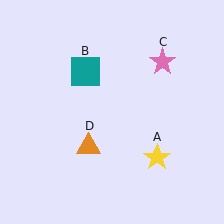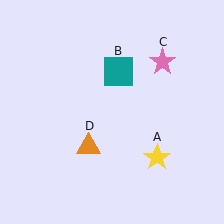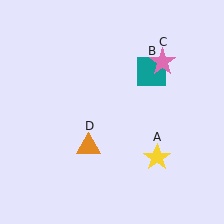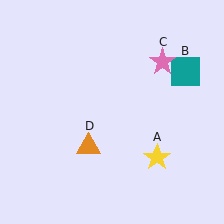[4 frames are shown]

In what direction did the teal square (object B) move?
The teal square (object B) moved right.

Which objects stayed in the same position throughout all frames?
Yellow star (object A) and pink star (object C) and orange triangle (object D) remained stationary.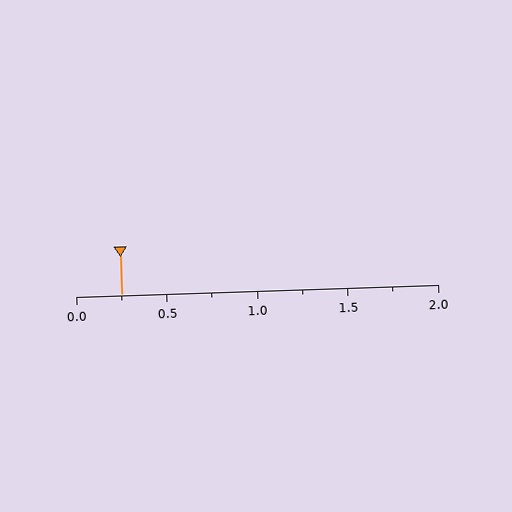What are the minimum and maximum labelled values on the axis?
The axis runs from 0.0 to 2.0.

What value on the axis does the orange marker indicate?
The marker indicates approximately 0.25.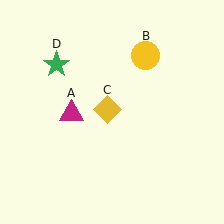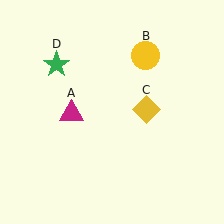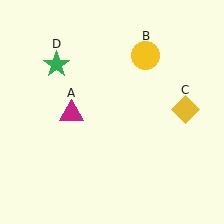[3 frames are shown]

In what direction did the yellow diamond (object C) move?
The yellow diamond (object C) moved right.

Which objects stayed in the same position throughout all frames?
Magenta triangle (object A) and yellow circle (object B) and green star (object D) remained stationary.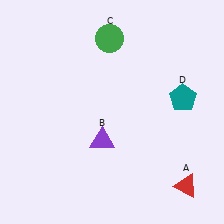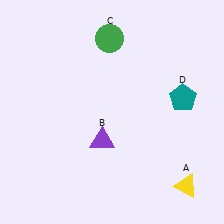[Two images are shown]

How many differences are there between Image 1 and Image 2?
There is 1 difference between the two images.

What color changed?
The triangle (A) changed from red in Image 1 to yellow in Image 2.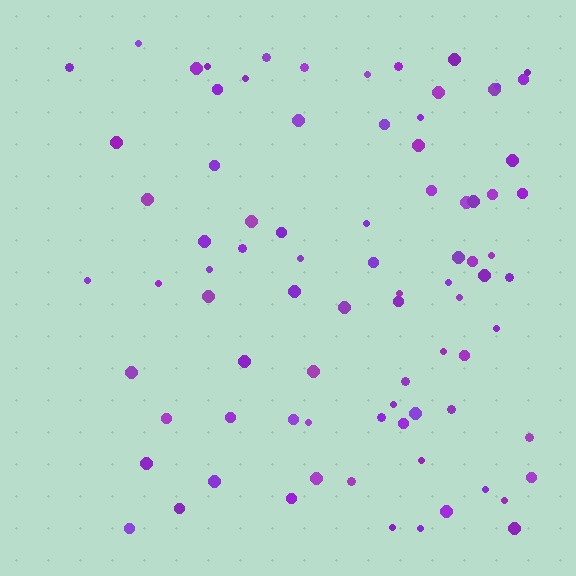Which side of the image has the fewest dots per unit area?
The left.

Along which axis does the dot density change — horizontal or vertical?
Horizontal.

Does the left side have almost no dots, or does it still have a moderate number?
Still a moderate number, just noticeably fewer than the right.